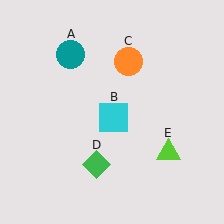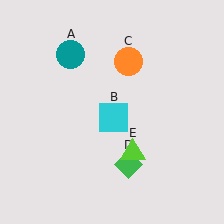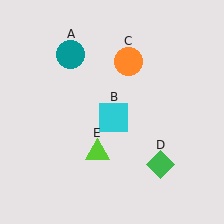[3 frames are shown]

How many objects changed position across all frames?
2 objects changed position: green diamond (object D), lime triangle (object E).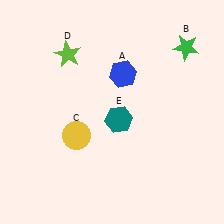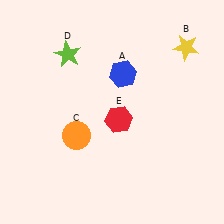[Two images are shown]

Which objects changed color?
B changed from green to yellow. C changed from yellow to orange. E changed from teal to red.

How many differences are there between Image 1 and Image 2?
There are 3 differences between the two images.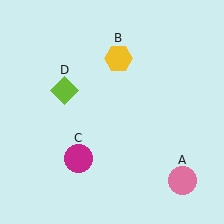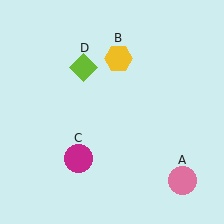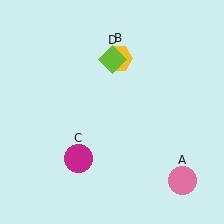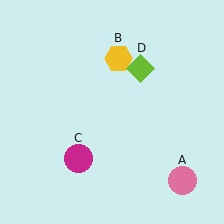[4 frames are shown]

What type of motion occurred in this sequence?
The lime diamond (object D) rotated clockwise around the center of the scene.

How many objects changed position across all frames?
1 object changed position: lime diamond (object D).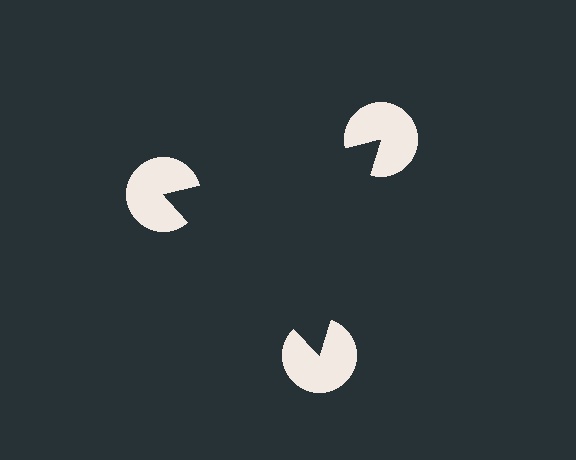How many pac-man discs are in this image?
There are 3 — one at each vertex of the illusory triangle.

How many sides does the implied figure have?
3 sides.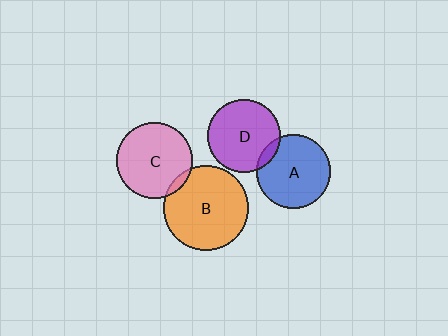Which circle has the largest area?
Circle B (orange).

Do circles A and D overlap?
Yes.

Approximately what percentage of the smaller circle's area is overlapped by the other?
Approximately 10%.